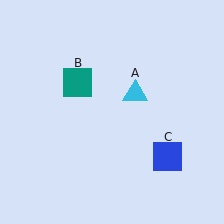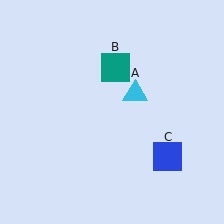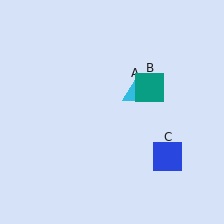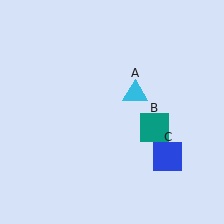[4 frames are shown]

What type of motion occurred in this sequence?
The teal square (object B) rotated clockwise around the center of the scene.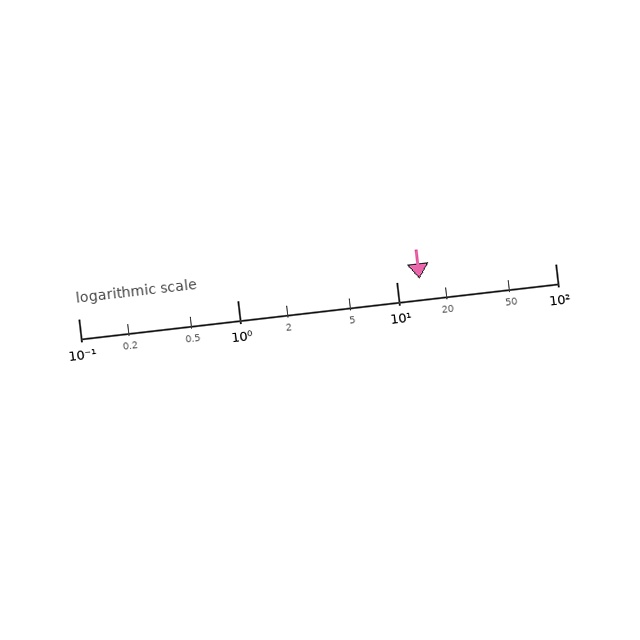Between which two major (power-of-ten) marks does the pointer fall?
The pointer is between 10 and 100.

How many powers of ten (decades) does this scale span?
The scale spans 3 decades, from 0.1 to 100.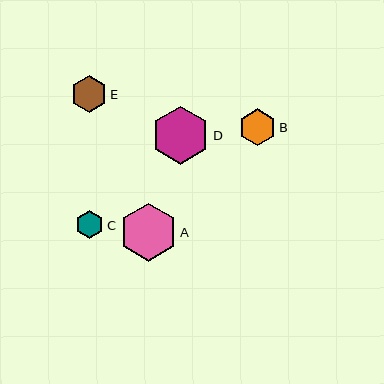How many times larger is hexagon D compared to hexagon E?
Hexagon D is approximately 1.6 times the size of hexagon E.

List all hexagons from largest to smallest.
From largest to smallest: A, D, B, E, C.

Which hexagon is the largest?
Hexagon A is the largest with a size of approximately 58 pixels.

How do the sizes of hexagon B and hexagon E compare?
Hexagon B and hexagon E are approximately the same size.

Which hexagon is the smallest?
Hexagon C is the smallest with a size of approximately 28 pixels.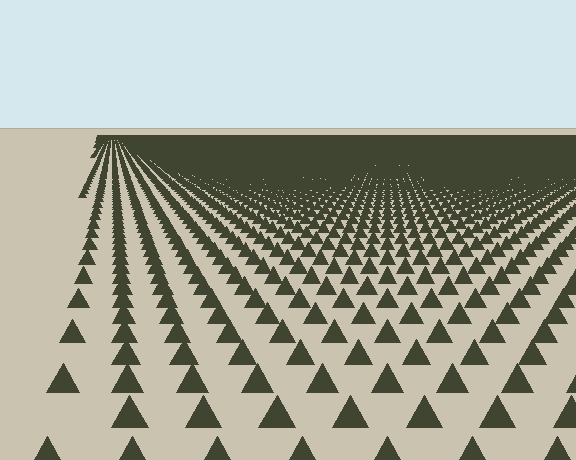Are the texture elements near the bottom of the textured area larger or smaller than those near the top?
Larger. Near the bottom, elements are closer to the viewer and appear at a bigger on-screen size.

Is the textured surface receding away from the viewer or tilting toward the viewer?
The surface is receding away from the viewer. Texture elements get smaller and denser toward the top.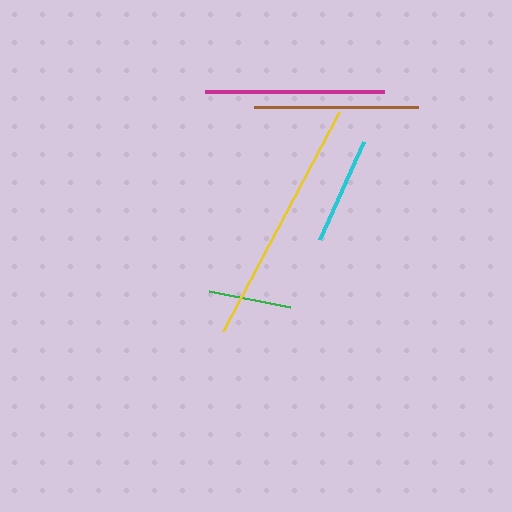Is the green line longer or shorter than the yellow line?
The yellow line is longer than the green line.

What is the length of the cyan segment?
The cyan segment is approximately 107 pixels long.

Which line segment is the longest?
The yellow line is the longest at approximately 248 pixels.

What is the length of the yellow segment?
The yellow segment is approximately 248 pixels long.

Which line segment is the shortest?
The green line is the shortest at approximately 83 pixels.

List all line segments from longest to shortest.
From longest to shortest: yellow, magenta, brown, cyan, green.